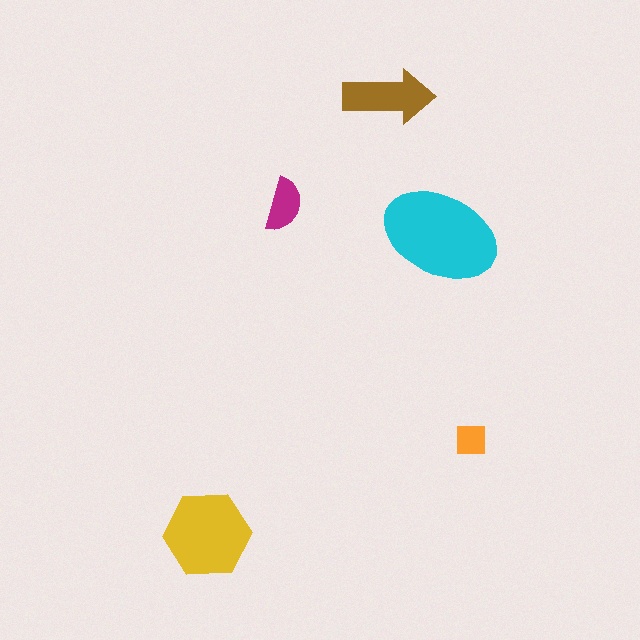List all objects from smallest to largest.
The orange square, the magenta semicircle, the brown arrow, the yellow hexagon, the cyan ellipse.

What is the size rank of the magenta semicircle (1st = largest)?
4th.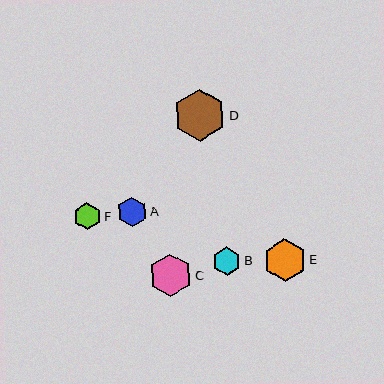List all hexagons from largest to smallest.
From largest to smallest: D, E, C, A, B, F.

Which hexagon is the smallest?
Hexagon F is the smallest with a size of approximately 27 pixels.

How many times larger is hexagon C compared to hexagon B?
Hexagon C is approximately 1.5 times the size of hexagon B.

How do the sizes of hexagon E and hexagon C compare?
Hexagon E and hexagon C are approximately the same size.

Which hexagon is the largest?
Hexagon D is the largest with a size of approximately 52 pixels.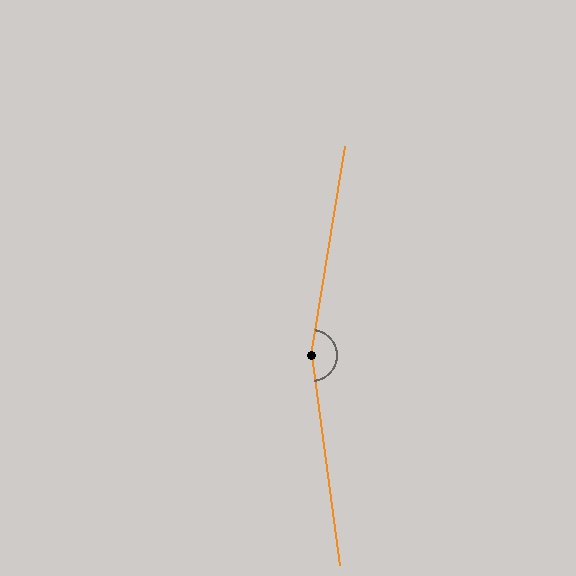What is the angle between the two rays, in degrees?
Approximately 163 degrees.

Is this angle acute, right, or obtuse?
It is obtuse.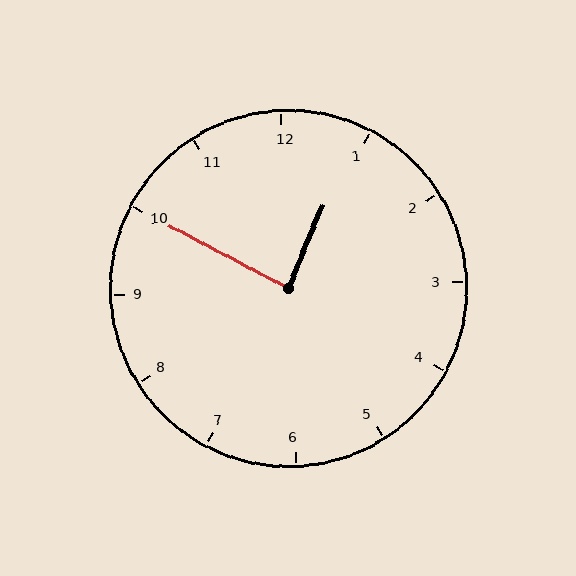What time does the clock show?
12:50.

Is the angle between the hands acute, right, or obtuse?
It is right.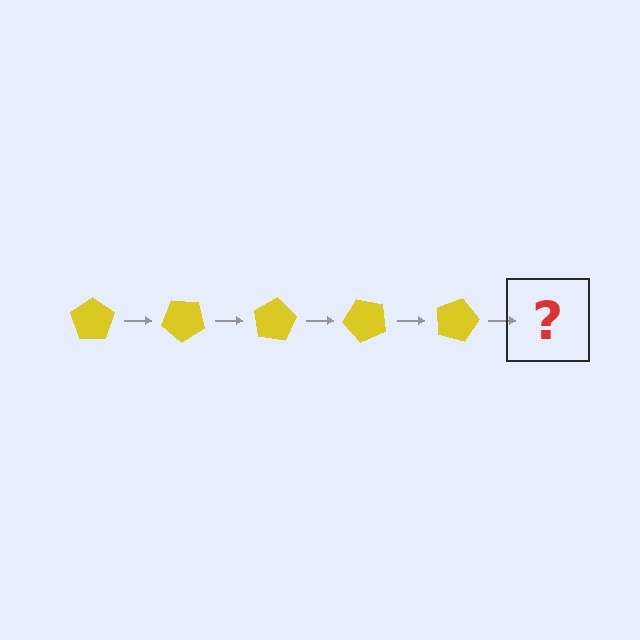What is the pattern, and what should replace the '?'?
The pattern is that the pentagon rotates 40 degrees each step. The '?' should be a yellow pentagon rotated 200 degrees.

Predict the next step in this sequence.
The next step is a yellow pentagon rotated 200 degrees.